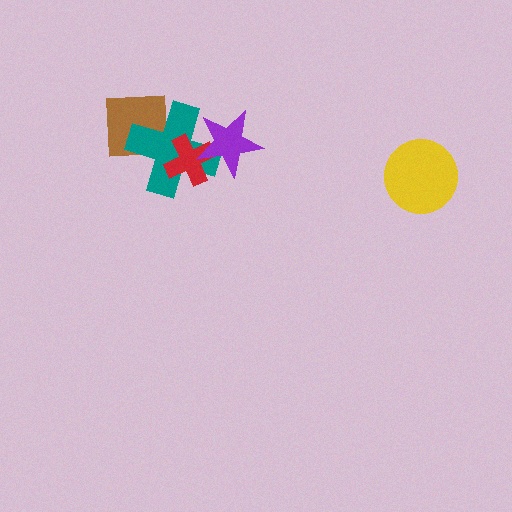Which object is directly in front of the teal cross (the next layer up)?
The red cross is directly in front of the teal cross.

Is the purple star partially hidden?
No, no other shape covers it.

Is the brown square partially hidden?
Yes, it is partially covered by another shape.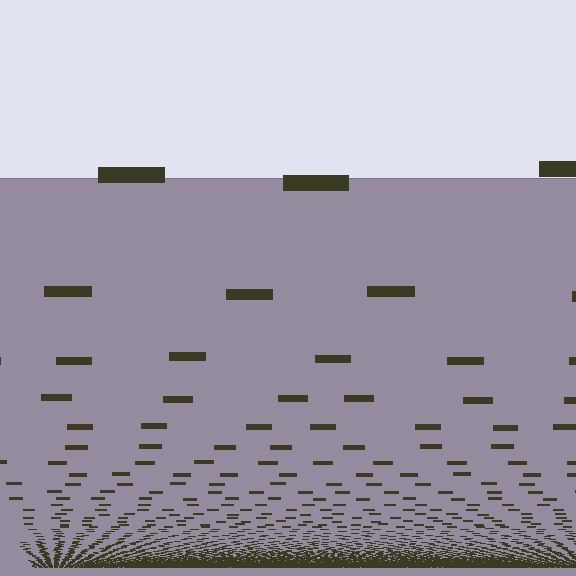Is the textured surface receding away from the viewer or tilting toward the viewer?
The surface appears to tilt toward the viewer. Texture elements get larger and sparser toward the top.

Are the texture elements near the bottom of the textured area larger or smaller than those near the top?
Smaller. The gradient is inverted — elements near the bottom are smaller and denser.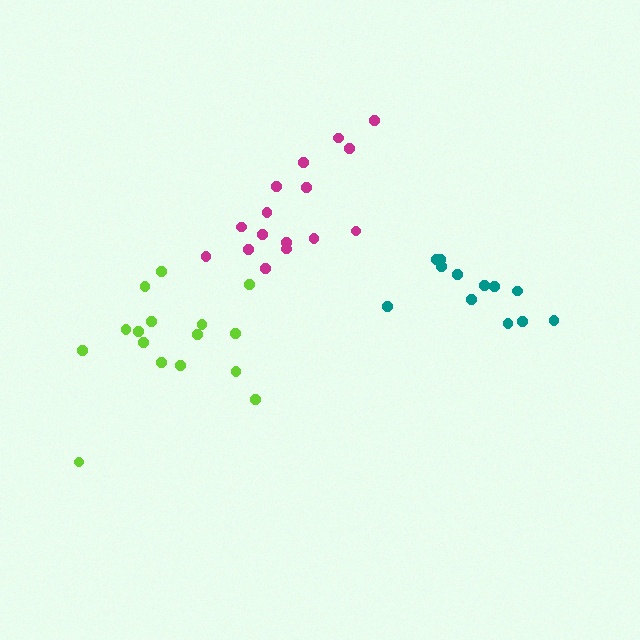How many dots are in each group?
Group 1: 16 dots, Group 2: 12 dots, Group 3: 16 dots (44 total).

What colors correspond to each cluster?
The clusters are colored: lime, teal, magenta.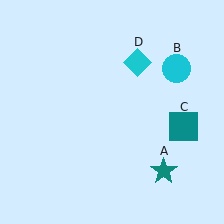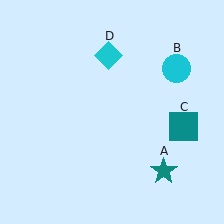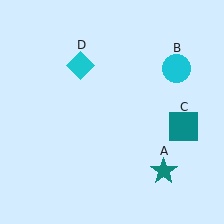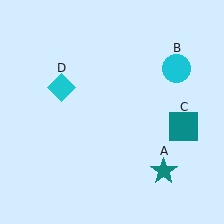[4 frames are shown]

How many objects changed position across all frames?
1 object changed position: cyan diamond (object D).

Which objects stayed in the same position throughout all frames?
Teal star (object A) and cyan circle (object B) and teal square (object C) remained stationary.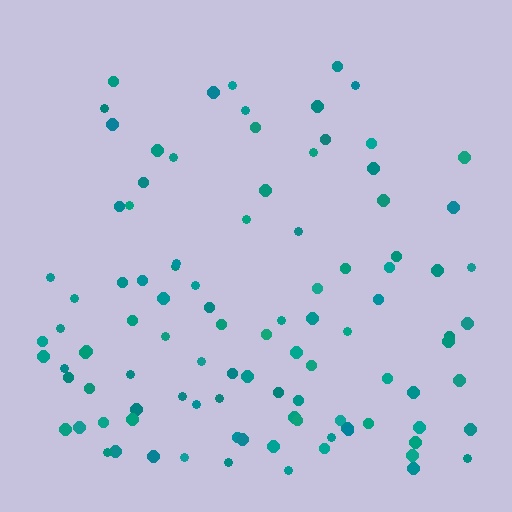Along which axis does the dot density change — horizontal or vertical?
Vertical.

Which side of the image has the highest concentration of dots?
The bottom.